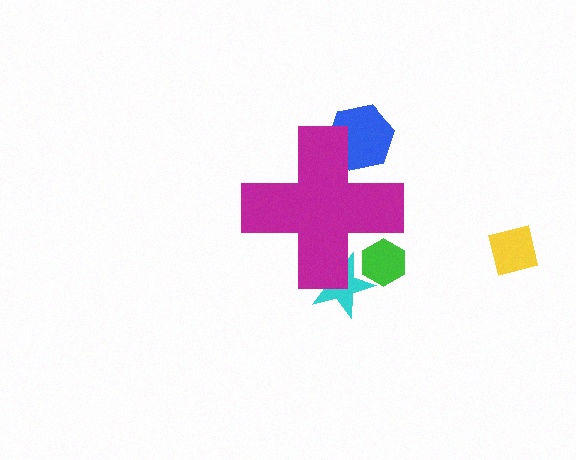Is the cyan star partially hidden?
Yes, the cyan star is partially hidden behind the magenta cross.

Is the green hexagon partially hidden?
Yes, the green hexagon is partially hidden behind the magenta cross.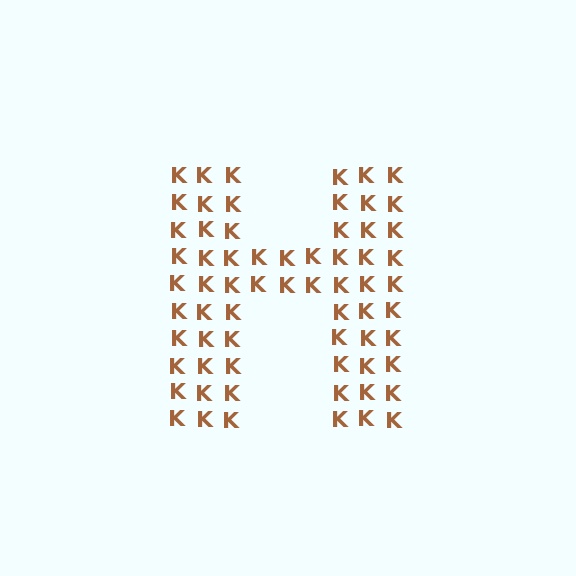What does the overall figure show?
The overall figure shows the letter H.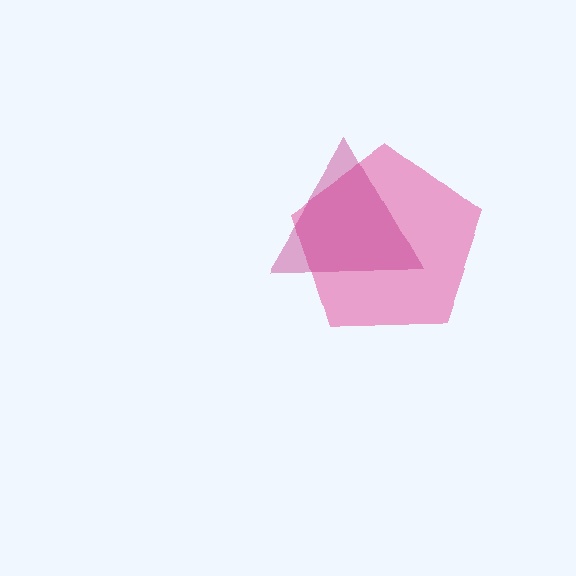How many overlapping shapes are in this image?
There are 2 overlapping shapes in the image.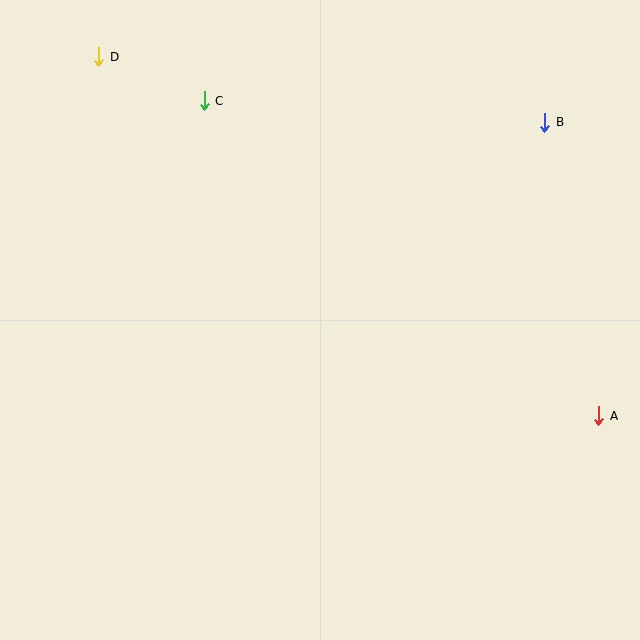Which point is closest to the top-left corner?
Point D is closest to the top-left corner.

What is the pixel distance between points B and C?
The distance between B and C is 341 pixels.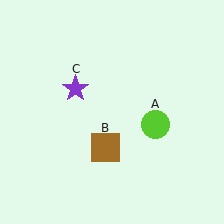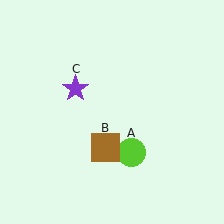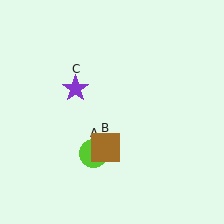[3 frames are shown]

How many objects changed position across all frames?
1 object changed position: lime circle (object A).